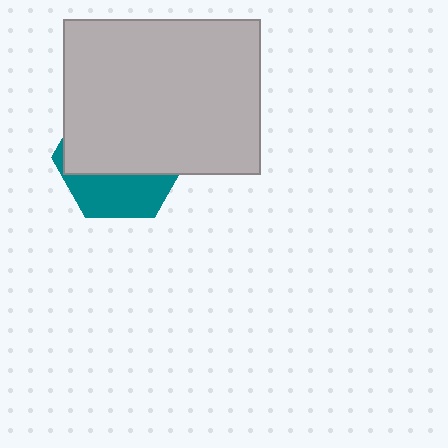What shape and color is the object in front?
The object in front is a light gray rectangle.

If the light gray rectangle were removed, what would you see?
You would see the complete teal hexagon.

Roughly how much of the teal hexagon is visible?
A small part of it is visible (roughly 34%).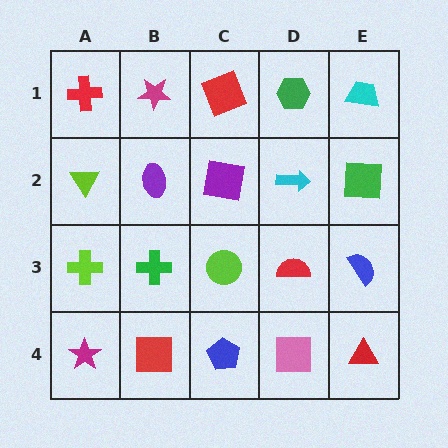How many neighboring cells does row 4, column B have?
3.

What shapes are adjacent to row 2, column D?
A green hexagon (row 1, column D), a red semicircle (row 3, column D), a purple square (row 2, column C), a green square (row 2, column E).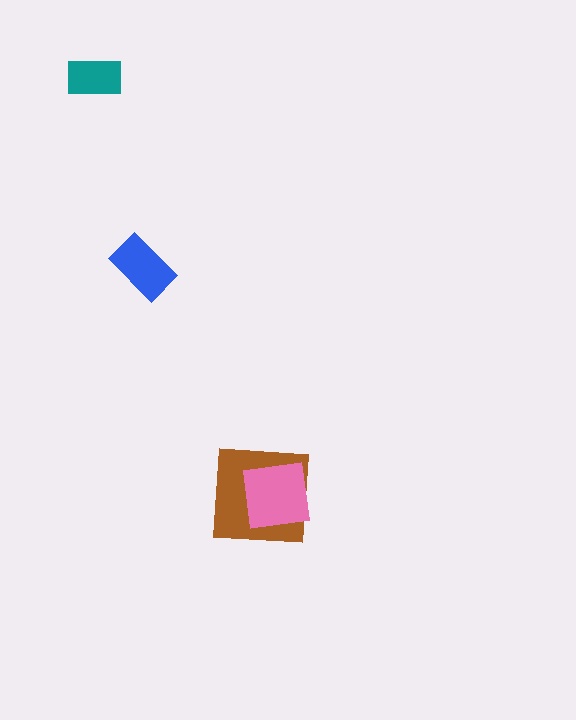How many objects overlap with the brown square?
1 object overlaps with the brown square.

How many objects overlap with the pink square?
1 object overlaps with the pink square.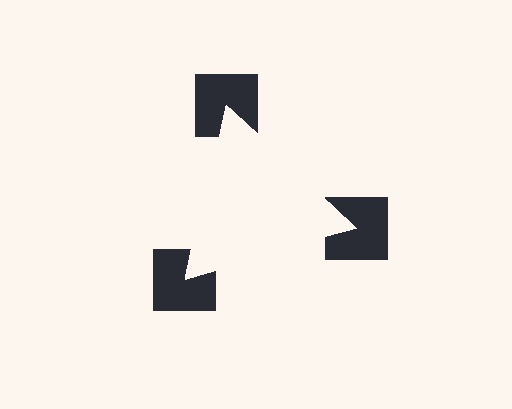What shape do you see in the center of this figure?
An illusory triangle — its edges are inferred from the aligned wedge cuts in the notched squares, not physically drawn.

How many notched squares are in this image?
There are 3 — one at each vertex of the illusory triangle.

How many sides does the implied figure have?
3 sides.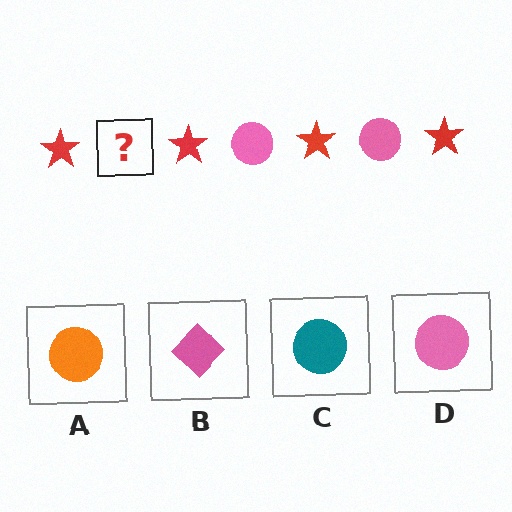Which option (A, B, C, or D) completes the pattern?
D.